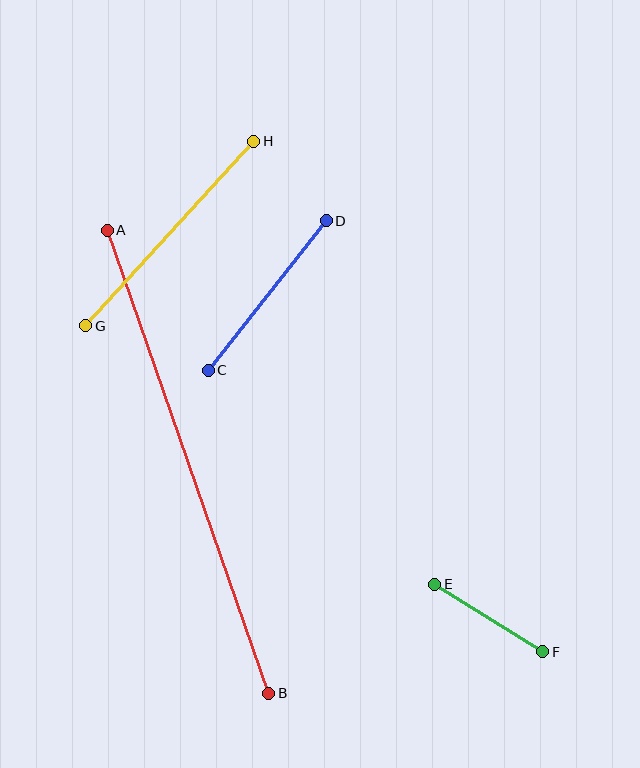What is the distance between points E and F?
The distance is approximately 127 pixels.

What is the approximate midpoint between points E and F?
The midpoint is at approximately (489, 618) pixels.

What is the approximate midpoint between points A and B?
The midpoint is at approximately (188, 462) pixels.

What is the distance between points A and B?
The distance is approximately 490 pixels.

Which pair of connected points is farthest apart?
Points A and B are farthest apart.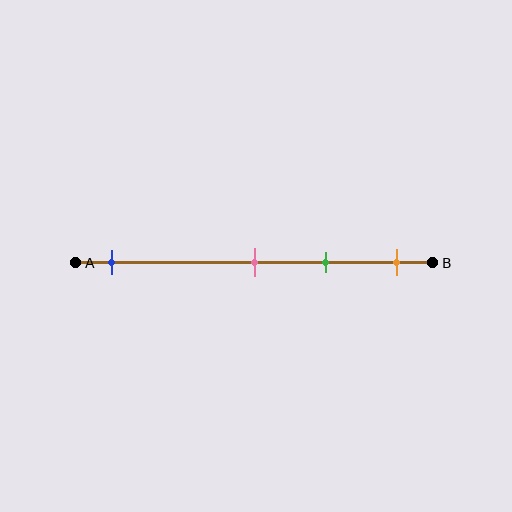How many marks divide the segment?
There are 4 marks dividing the segment.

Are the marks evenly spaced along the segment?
No, the marks are not evenly spaced.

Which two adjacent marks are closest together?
The pink and green marks are the closest adjacent pair.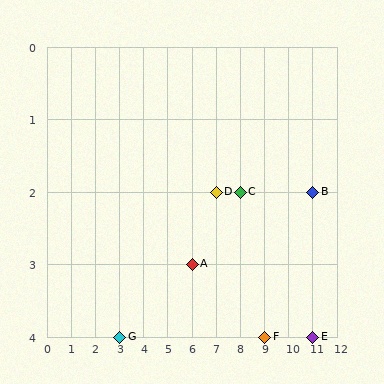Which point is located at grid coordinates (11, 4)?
Point E is at (11, 4).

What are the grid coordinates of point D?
Point D is at grid coordinates (7, 2).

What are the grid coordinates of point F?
Point F is at grid coordinates (9, 4).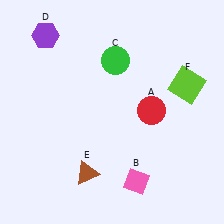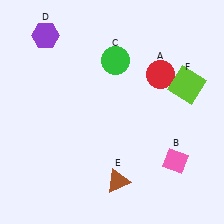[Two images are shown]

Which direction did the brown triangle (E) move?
The brown triangle (E) moved right.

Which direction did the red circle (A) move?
The red circle (A) moved up.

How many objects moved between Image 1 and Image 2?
3 objects moved between the two images.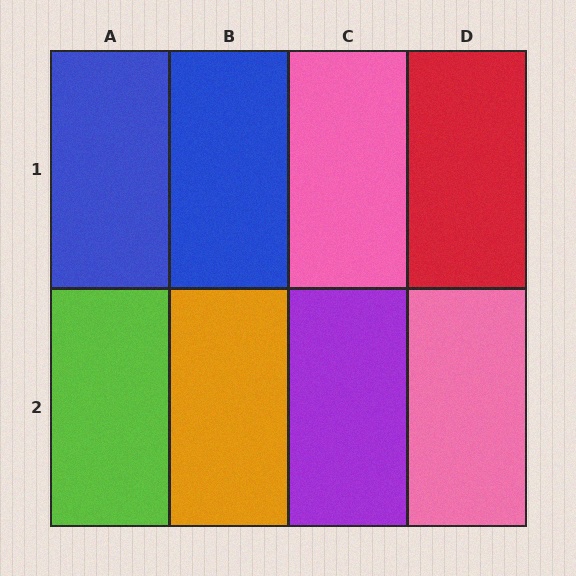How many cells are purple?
1 cell is purple.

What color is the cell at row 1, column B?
Blue.